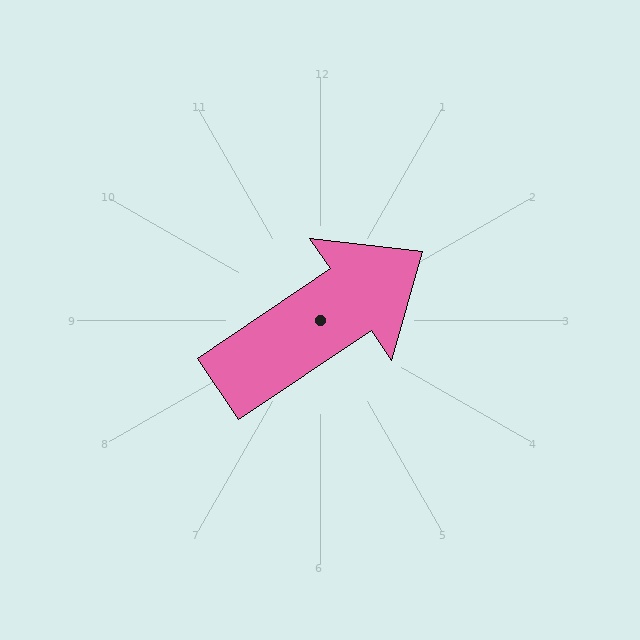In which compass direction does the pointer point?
Northeast.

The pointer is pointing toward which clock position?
Roughly 2 o'clock.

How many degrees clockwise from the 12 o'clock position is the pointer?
Approximately 56 degrees.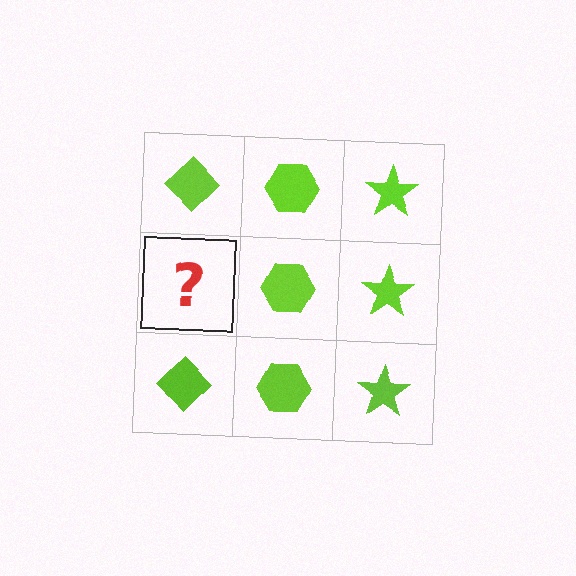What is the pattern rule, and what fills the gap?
The rule is that each column has a consistent shape. The gap should be filled with a lime diamond.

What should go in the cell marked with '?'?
The missing cell should contain a lime diamond.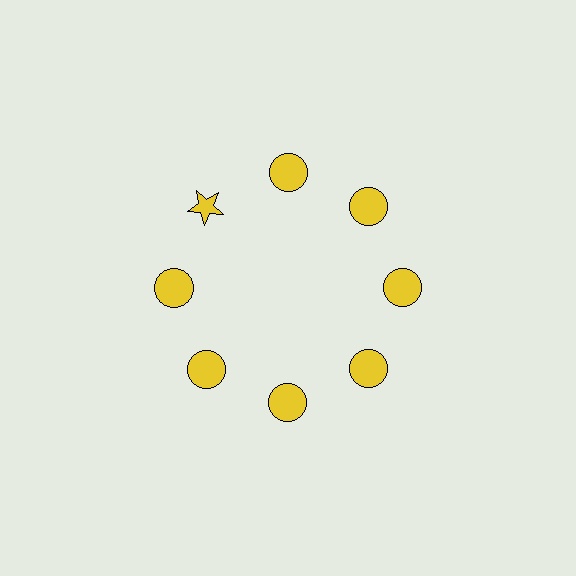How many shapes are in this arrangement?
There are 8 shapes arranged in a ring pattern.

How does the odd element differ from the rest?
It has a different shape: star instead of circle.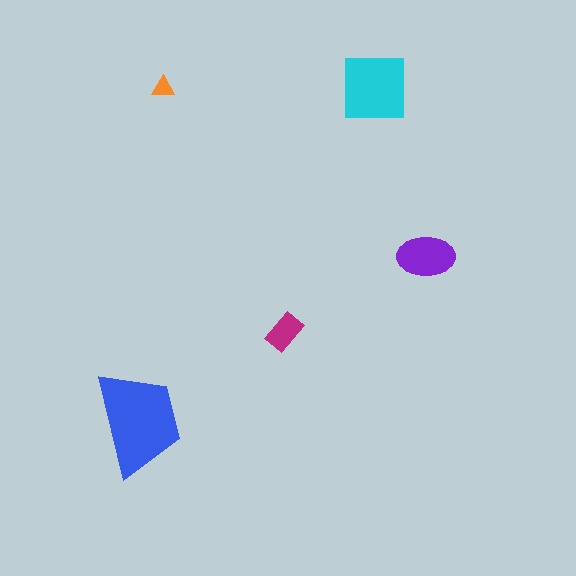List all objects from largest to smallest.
The blue trapezoid, the cyan square, the purple ellipse, the magenta rectangle, the orange triangle.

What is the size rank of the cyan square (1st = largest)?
2nd.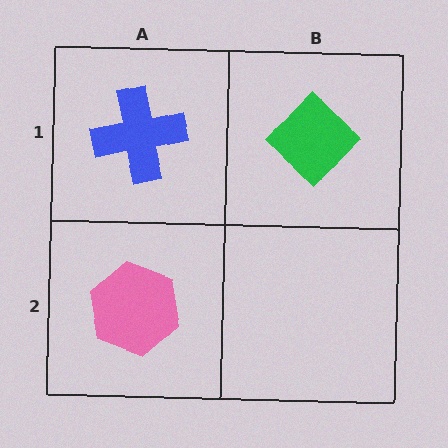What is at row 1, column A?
A blue cross.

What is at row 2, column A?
A pink hexagon.